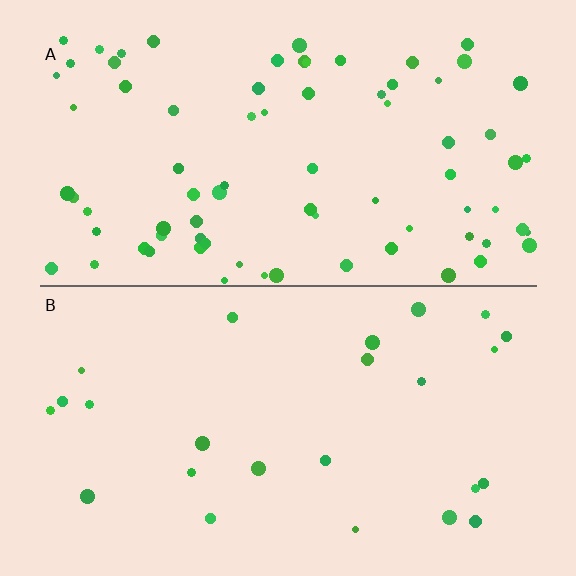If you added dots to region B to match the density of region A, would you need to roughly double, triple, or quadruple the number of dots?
Approximately triple.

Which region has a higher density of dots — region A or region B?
A (the top).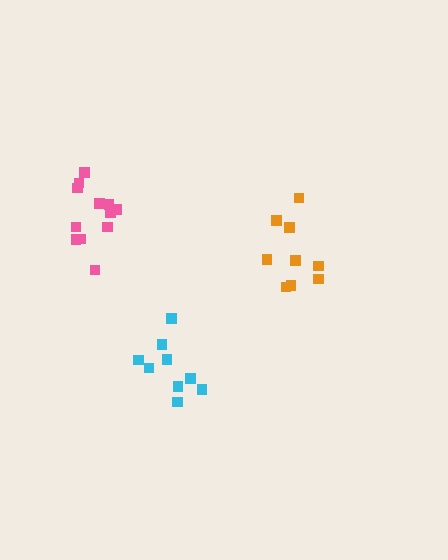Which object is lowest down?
The cyan cluster is bottommost.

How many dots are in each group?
Group 1: 12 dots, Group 2: 9 dots, Group 3: 9 dots (30 total).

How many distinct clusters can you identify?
There are 3 distinct clusters.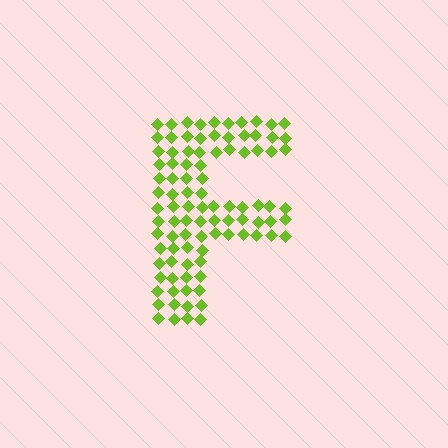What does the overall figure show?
The overall figure shows the letter F.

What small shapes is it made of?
It is made of small diamonds.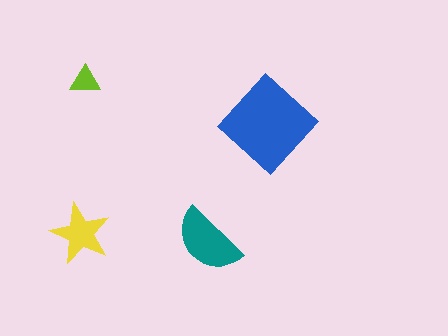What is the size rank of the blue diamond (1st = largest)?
1st.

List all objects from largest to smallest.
The blue diamond, the teal semicircle, the yellow star, the lime triangle.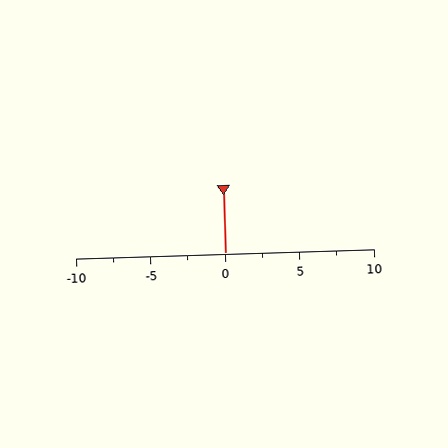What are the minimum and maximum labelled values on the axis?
The axis runs from -10 to 10.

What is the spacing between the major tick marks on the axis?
The major ticks are spaced 5 apart.